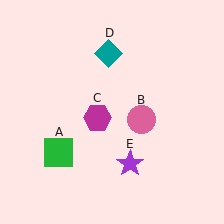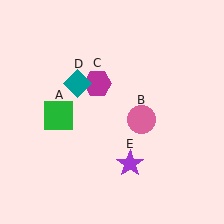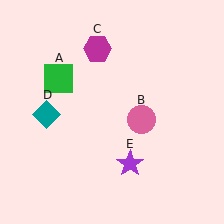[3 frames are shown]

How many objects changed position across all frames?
3 objects changed position: green square (object A), magenta hexagon (object C), teal diamond (object D).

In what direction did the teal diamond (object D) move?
The teal diamond (object D) moved down and to the left.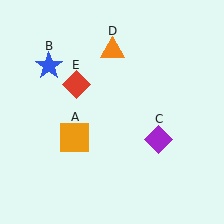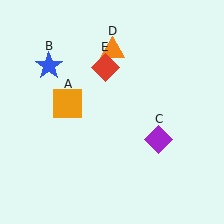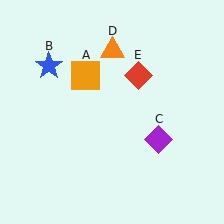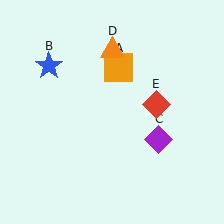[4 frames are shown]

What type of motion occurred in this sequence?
The orange square (object A), red diamond (object E) rotated clockwise around the center of the scene.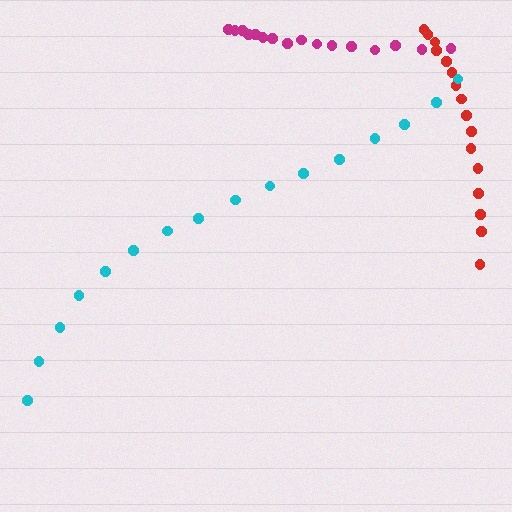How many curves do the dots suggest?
There are 3 distinct paths.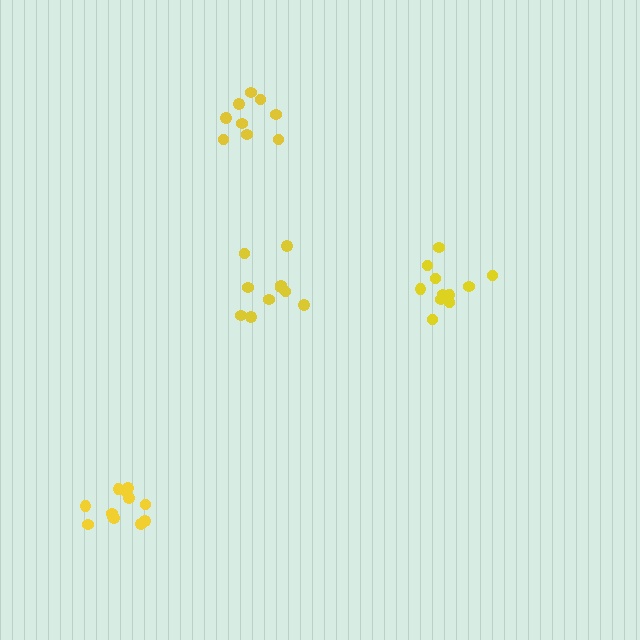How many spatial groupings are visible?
There are 4 spatial groupings.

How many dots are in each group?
Group 1: 11 dots, Group 2: 12 dots, Group 3: 9 dots, Group 4: 10 dots (42 total).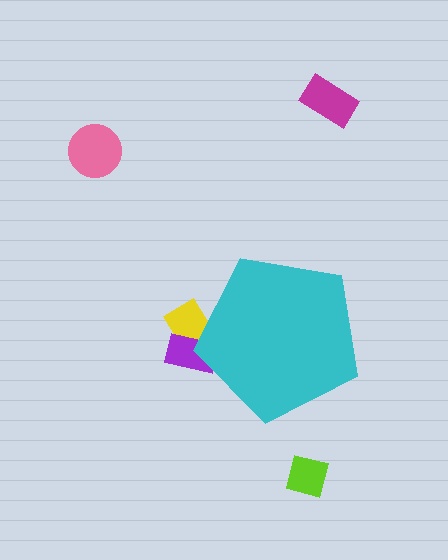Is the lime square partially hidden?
No, the lime square is fully visible.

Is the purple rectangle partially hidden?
Yes, the purple rectangle is partially hidden behind the cyan pentagon.